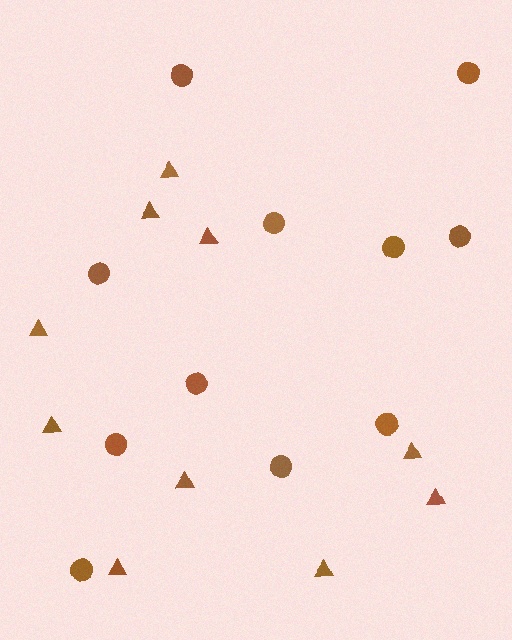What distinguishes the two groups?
There are 2 groups: one group of triangles (10) and one group of circles (11).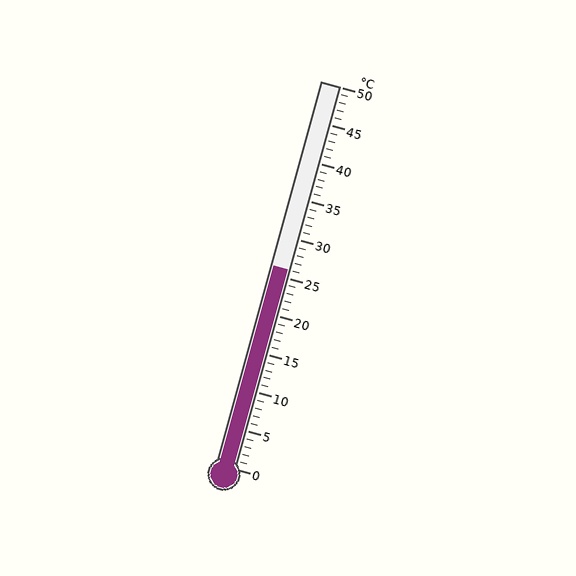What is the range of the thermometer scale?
The thermometer scale ranges from 0°C to 50°C.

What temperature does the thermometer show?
The thermometer shows approximately 26°C.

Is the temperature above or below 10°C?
The temperature is above 10°C.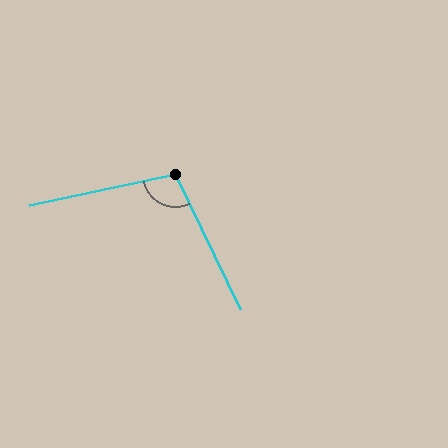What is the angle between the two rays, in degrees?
Approximately 103 degrees.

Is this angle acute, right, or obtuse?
It is obtuse.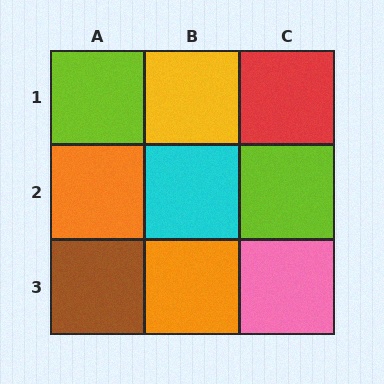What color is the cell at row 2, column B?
Cyan.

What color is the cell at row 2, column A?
Orange.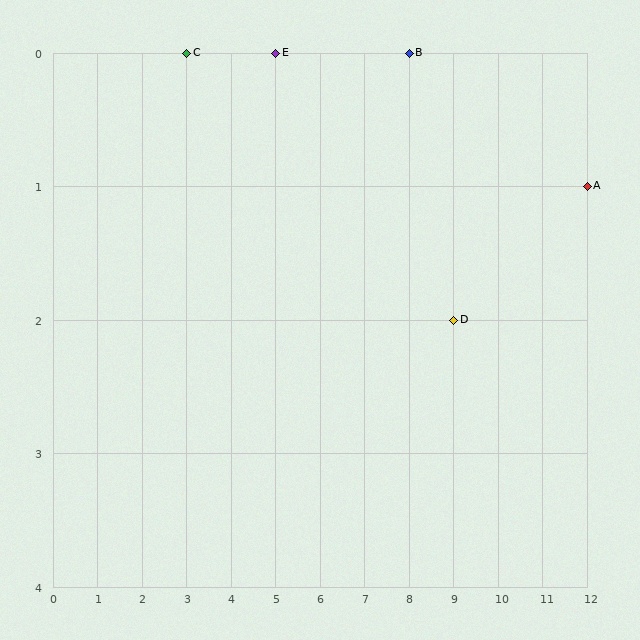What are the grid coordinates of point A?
Point A is at grid coordinates (12, 1).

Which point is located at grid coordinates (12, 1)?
Point A is at (12, 1).